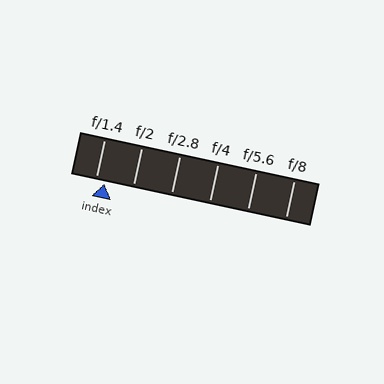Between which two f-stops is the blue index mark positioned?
The index mark is between f/1.4 and f/2.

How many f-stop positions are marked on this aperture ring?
There are 6 f-stop positions marked.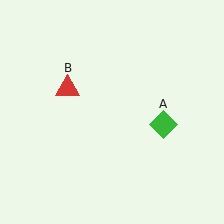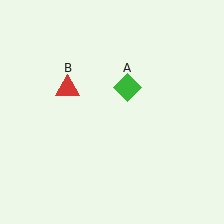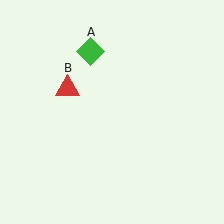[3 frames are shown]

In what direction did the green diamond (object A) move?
The green diamond (object A) moved up and to the left.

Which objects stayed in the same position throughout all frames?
Red triangle (object B) remained stationary.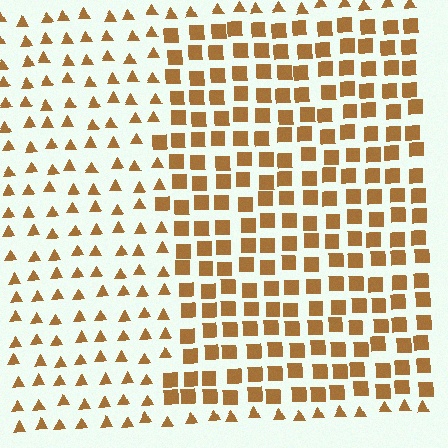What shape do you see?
I see a rectangle.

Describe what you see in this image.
The image is filled with small brown elements arranged in a uniform grid. A rectangle-shaped region contains squares, while the surrounding area contains triangles. The boundary is defined purely by the change in element shape.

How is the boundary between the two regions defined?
The boundary is defined by a change in element shape: squares inside vs. triangles outside. All elements share the same color and spacing.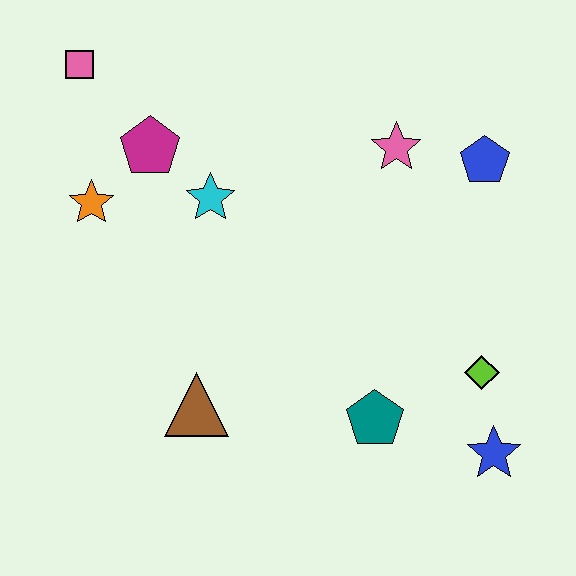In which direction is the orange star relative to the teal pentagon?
The orange star is to the left of the teal pentagon.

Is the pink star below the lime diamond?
No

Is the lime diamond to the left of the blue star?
Yes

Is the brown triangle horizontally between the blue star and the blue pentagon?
No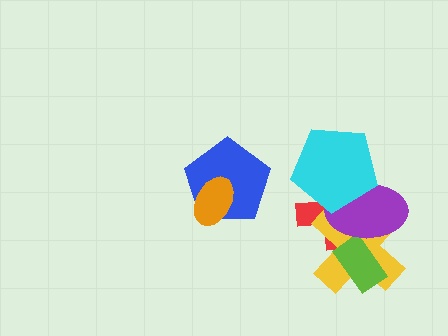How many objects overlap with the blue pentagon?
1 object overlaps with the blue pentagon.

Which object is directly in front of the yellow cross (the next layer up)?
The lime rectangle is directly in front of the yellow cross.